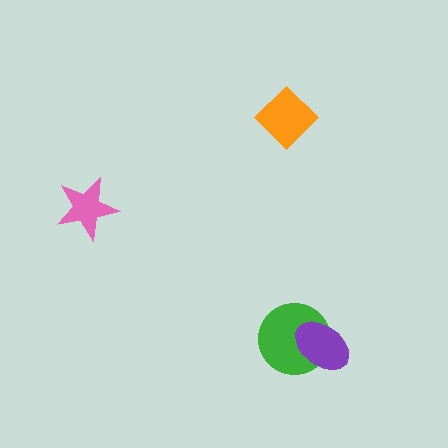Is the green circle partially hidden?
Yes, it is partially covered by another shape.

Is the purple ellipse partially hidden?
No, no other shape covers it.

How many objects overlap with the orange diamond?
0 objects overlap with the orange diamond.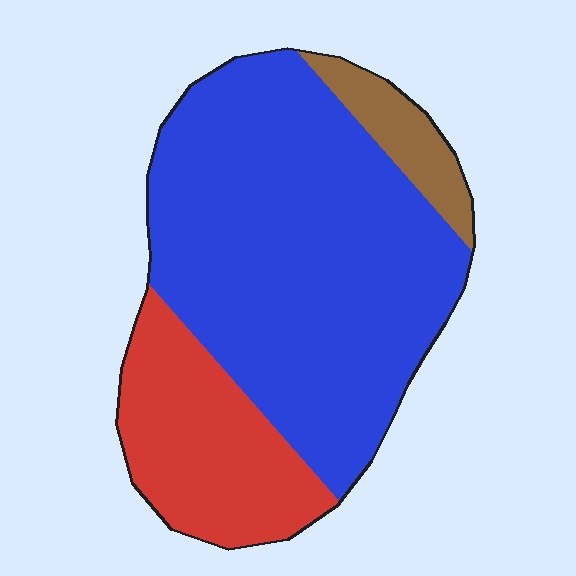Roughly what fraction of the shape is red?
Red takes up between a sixth and a third of the shape.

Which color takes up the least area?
Brown, at roughly 10%.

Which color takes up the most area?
Blue, at roughly 70%.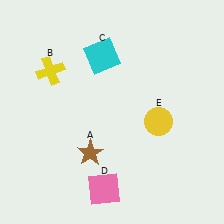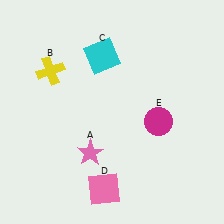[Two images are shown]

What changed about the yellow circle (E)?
In Image 1, E is yellow. In Image 2, it changed to magenta.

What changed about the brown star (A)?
In Image 1, A is brown. In Image 2, it changed to pink.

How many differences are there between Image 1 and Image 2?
There are 2 differences between the two images.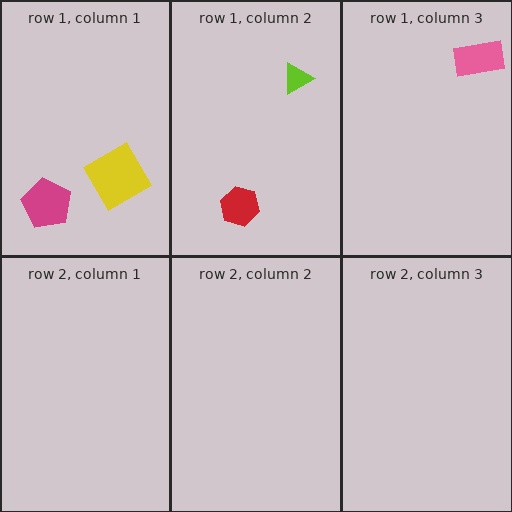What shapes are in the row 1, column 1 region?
The yellow diamond, the magenta pentagon.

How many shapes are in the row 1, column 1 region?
2.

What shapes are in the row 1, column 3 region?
The pink rectangle.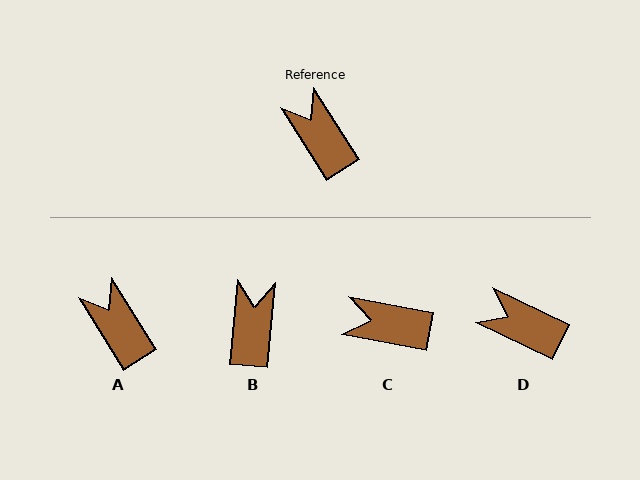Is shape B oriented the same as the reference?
No, it is off by about 37 degrees.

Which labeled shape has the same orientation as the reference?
A.